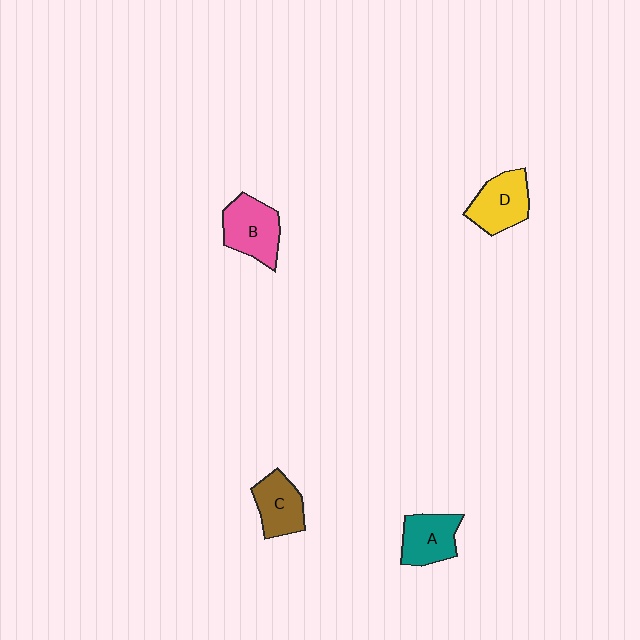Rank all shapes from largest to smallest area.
From largest to smallest: B (pink), D (yellow), A (teal), C (brown).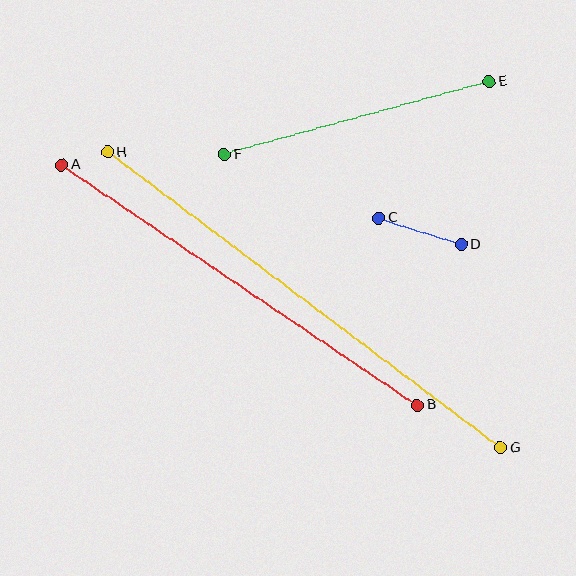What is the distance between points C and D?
The distance is approximately 87 pixels.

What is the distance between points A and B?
The distance is approximately 429 pixels.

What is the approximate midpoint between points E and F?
The midpoint is at approximately (357, 118) pixels.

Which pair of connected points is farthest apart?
Points G and H are farthest apart.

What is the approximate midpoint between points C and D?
The midpoint is at approximately (420, 231) pixels.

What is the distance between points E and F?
The distance is approximately 275 pixels.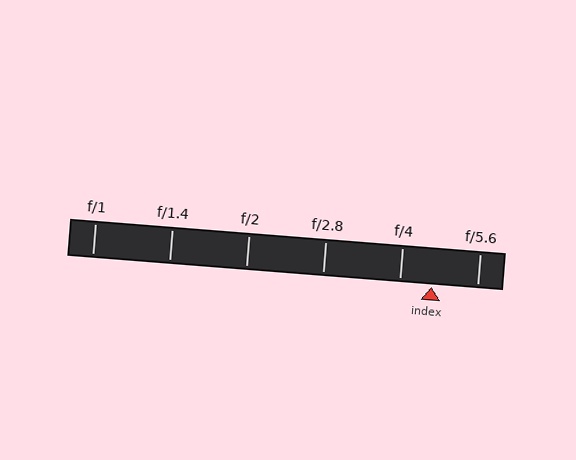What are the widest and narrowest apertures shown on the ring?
The widest aperture shown is f/1 and the narrowest is f/5.6.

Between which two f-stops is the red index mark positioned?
The index mark is between f/4 and f/5.6.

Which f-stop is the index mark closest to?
The index mark is closest to f/4.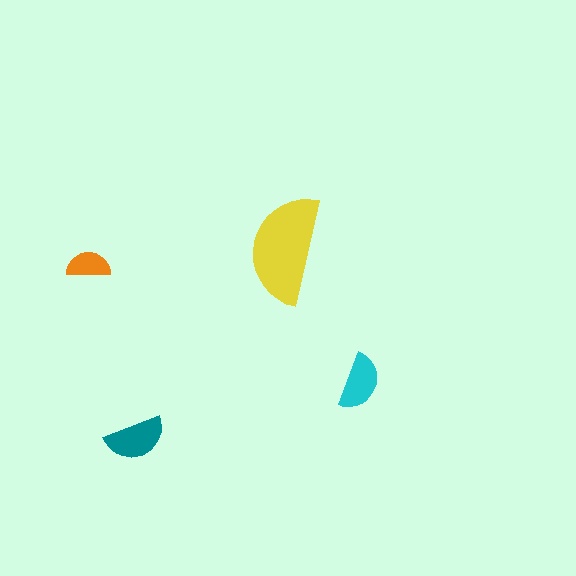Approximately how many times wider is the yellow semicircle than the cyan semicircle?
About 2 times wider.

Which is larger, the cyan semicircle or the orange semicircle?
The cyan one.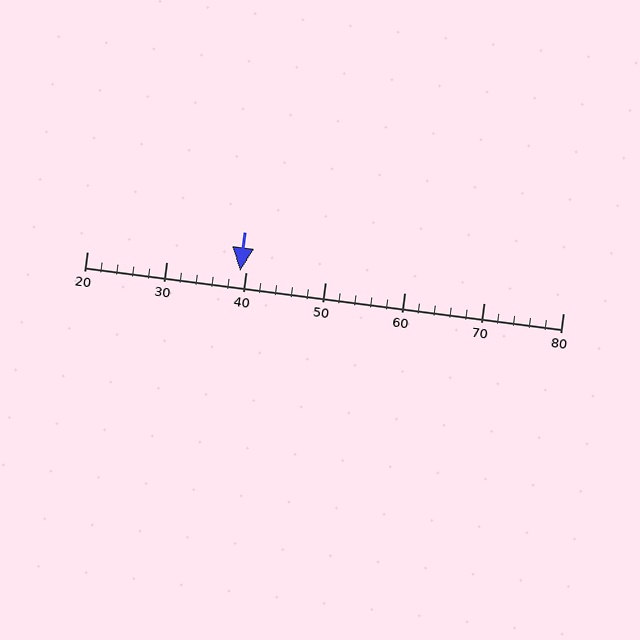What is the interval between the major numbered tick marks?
The major tick marks are spaced 10 units apart.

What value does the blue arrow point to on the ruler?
The blue arrow points to approximately 39.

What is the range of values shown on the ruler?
The ruler shows values from 20 to 80.